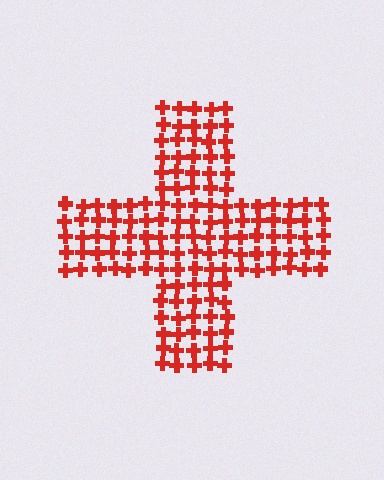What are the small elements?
The small elements are crosses.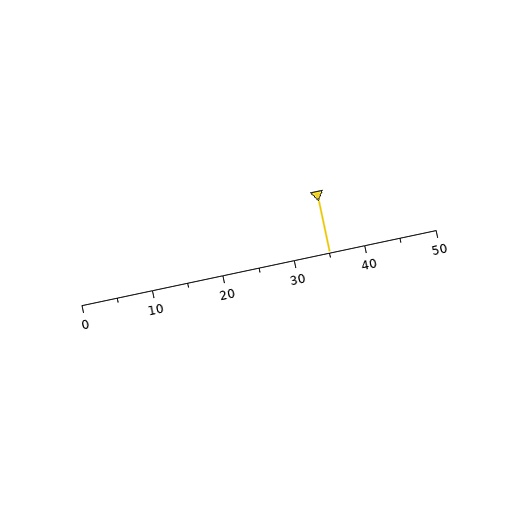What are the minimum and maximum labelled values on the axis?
The axis runs from 0 to 50.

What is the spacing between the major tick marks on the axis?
The major ticks are spaced 10 apart.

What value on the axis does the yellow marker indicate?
The marker indicates approximately 35.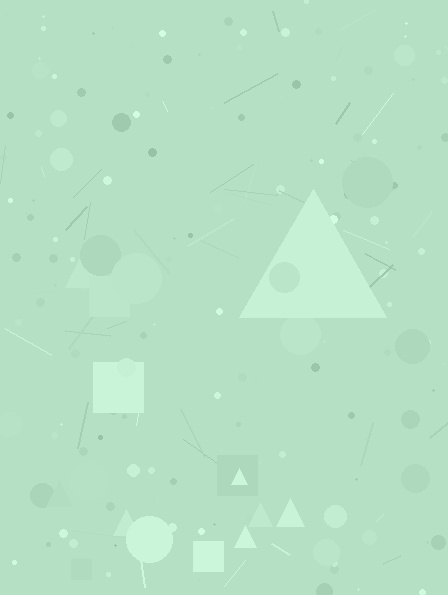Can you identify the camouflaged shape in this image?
The camouflaged shape is a triangle.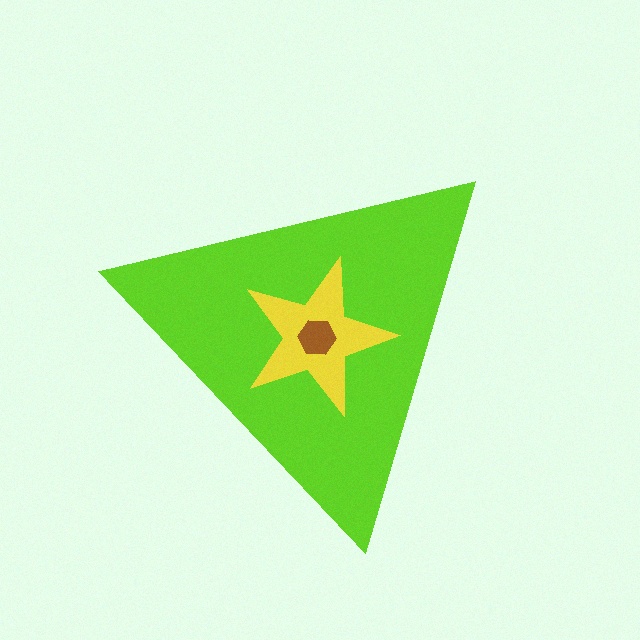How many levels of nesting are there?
3.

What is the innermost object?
The brown hexagon.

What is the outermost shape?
The lime triangle.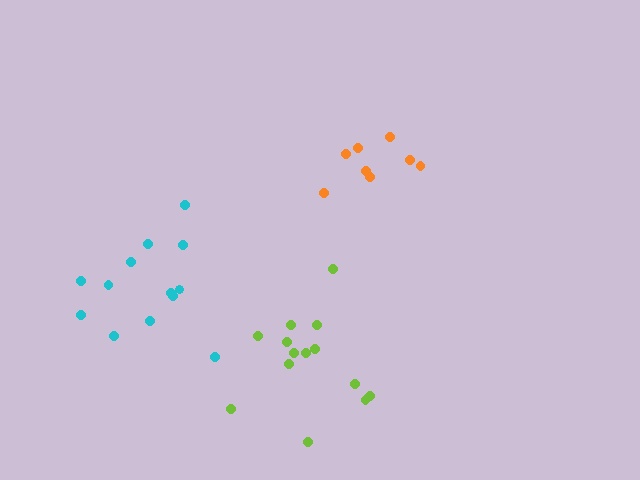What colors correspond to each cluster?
The clusters are colored: lime, cyan, orange.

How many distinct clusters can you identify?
There are 3 distinct clusters.